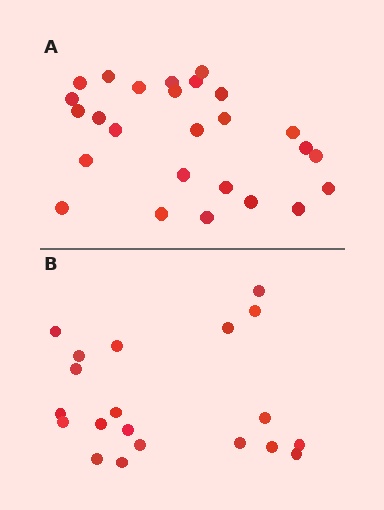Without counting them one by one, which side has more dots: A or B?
Region A (the top region) has more dots.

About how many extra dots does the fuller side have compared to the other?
Region A has about 6 more dots than region B.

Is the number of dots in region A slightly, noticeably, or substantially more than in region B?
Region A has noticeably more, but not dramatically so. The ratio is roughly 1.3 to 1.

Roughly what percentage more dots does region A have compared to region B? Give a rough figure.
About 30% more.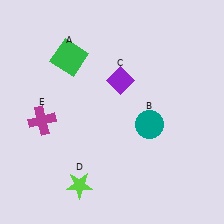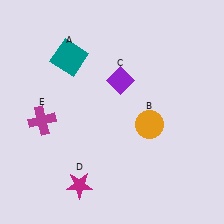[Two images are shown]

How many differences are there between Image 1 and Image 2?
There are 3 differences between the two images.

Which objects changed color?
A changed from green to teal. B changed from teal to orange. D changed from lime to magenta.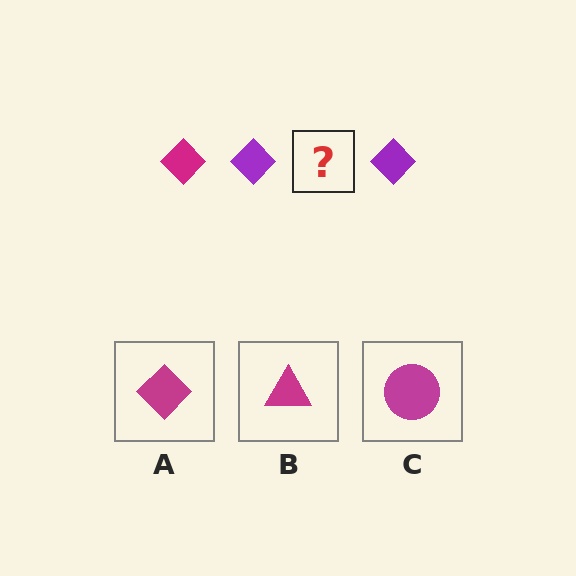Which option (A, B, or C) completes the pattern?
A.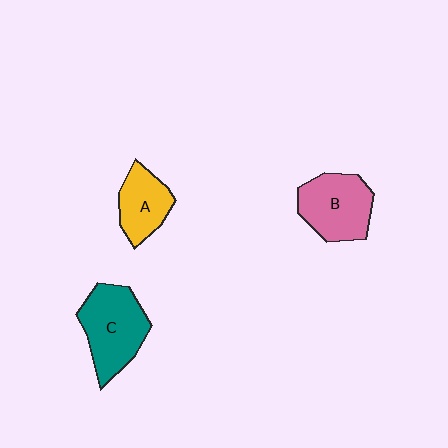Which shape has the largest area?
Shape C (teal).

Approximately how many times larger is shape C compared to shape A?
Approximately 1.5 times.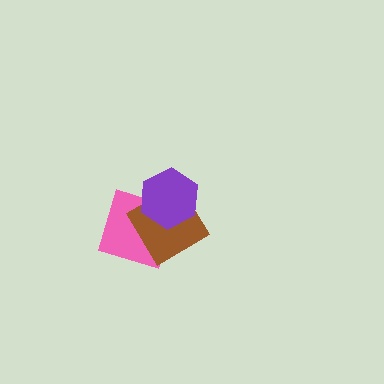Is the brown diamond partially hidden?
Yes, it is partially covered by another shape.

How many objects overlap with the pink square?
2 objects overlap with the pink square.